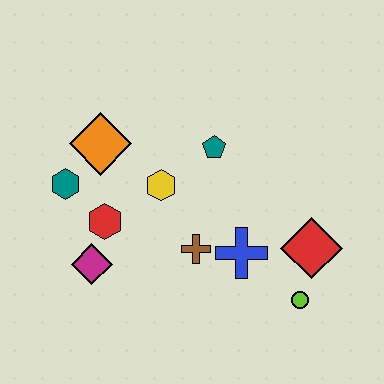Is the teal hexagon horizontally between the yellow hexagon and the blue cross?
No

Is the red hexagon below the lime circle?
No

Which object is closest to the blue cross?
The brown cross is closest to the blue cross.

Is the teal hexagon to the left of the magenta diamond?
Yes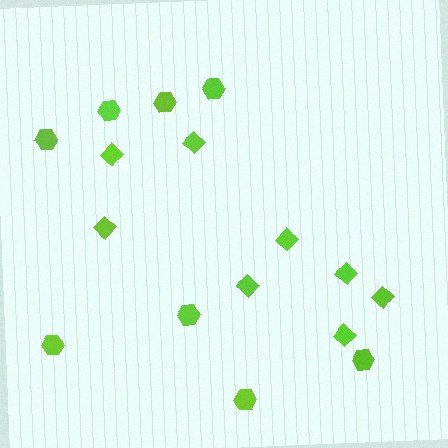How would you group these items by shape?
There are 2 groups: one group of diamonds (8) and one group of hexagons (8).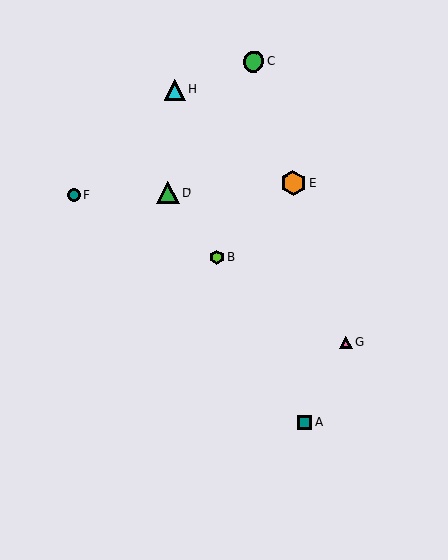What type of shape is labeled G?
Shape G is a pink triangle.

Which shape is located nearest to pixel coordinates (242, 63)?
The green circle (labeled C) at (253, 62) is nearest to that location.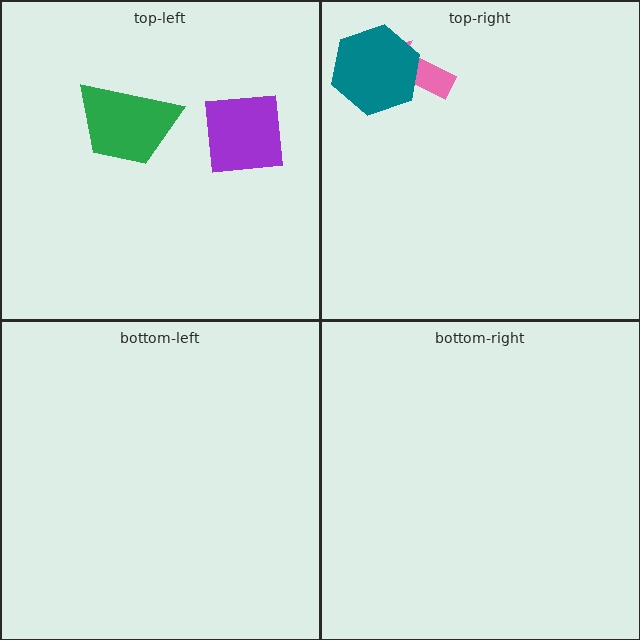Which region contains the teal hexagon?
The top-right region.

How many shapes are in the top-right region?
2.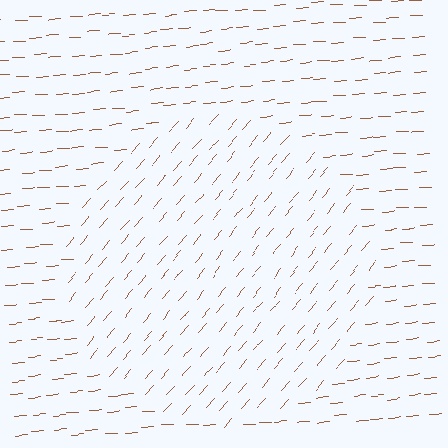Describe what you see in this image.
The image is filled with small brown line segments. A circle region in the image has lines oriented differently from the surrounding lines, creating a visible texture boundary.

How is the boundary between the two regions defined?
The boundary is defined purely by a change in line orientation (approximately 45 degrees difference). All lines are the same color and thickness.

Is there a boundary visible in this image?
Yes, there is a texture boundary formed by a change in line orientation.